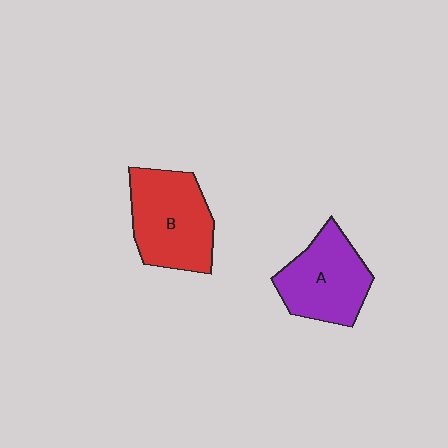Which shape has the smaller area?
Shape A (purple).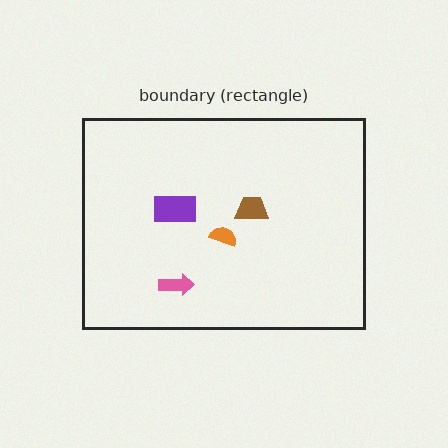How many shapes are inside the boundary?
4 inside, 0 outside.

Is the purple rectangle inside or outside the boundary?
Inside.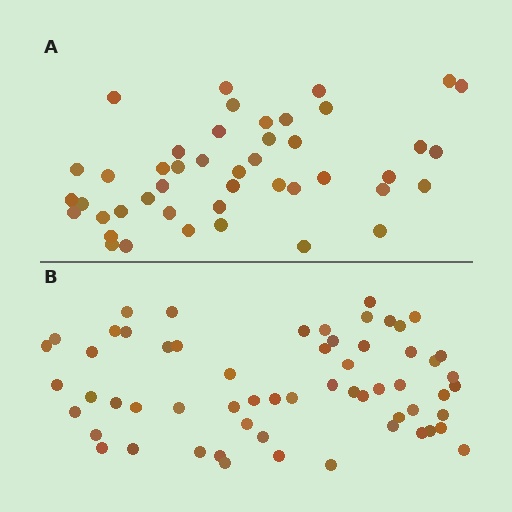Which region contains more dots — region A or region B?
Region B (the bottom region) has more dots.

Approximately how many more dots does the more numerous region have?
Region B has approximately 15 more dots than region A.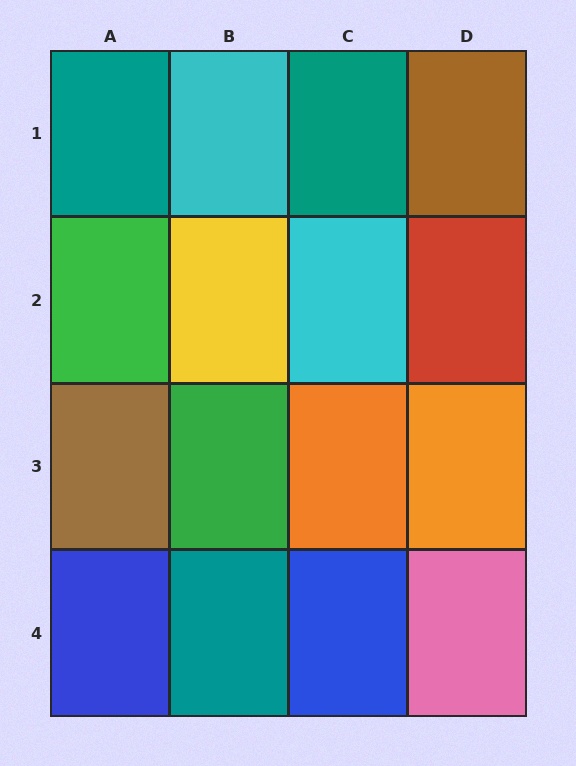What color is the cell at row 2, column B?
Yellow.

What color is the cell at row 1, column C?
Teal.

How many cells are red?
1 cell is red.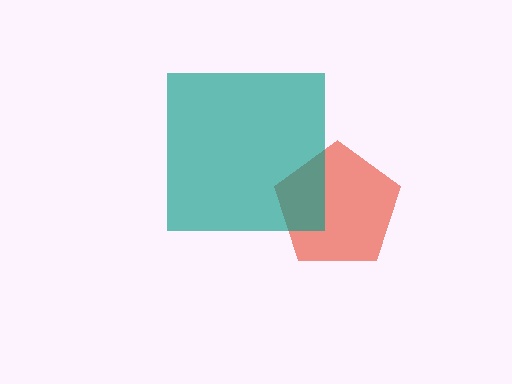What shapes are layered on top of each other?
The layered shapes are: a red pentagon, a teal square.